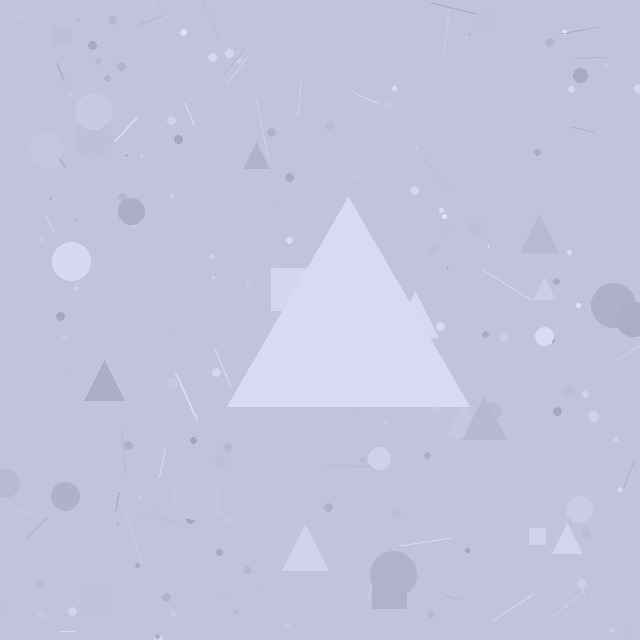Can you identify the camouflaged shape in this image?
The camouflaged shape is a triangle.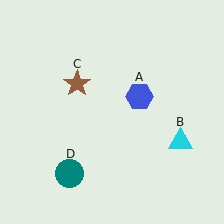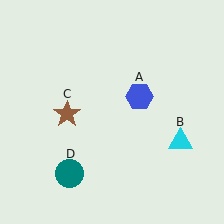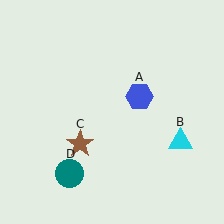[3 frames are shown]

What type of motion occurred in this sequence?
The brown star (object C) rotated counterclockwise around the center of the scene.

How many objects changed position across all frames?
1 object changed position: brown star (object C).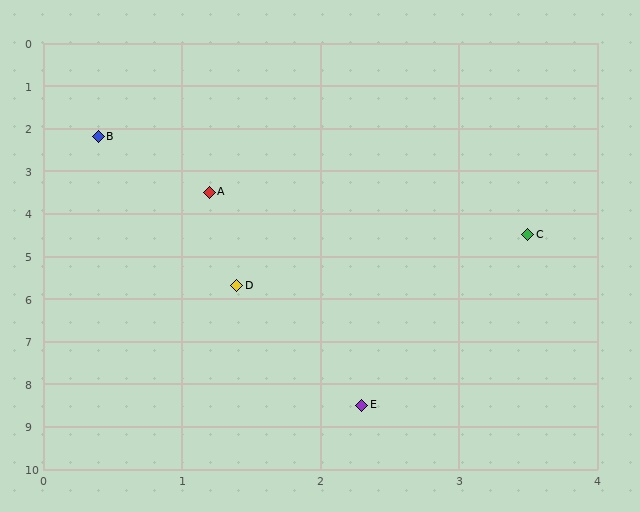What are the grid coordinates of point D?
Point D is at approximately (1.4, 5.7).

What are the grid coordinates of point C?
Point C is at approximately (3.5, 4.5).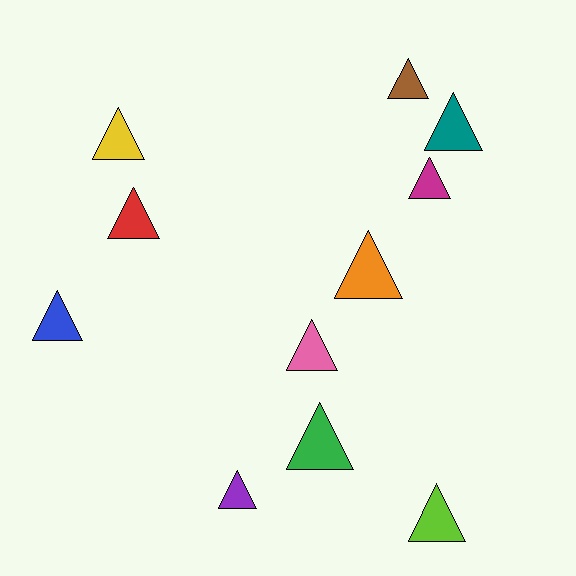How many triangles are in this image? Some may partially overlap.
There are 11 triangles.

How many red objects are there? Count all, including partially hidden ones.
There is 1 red object.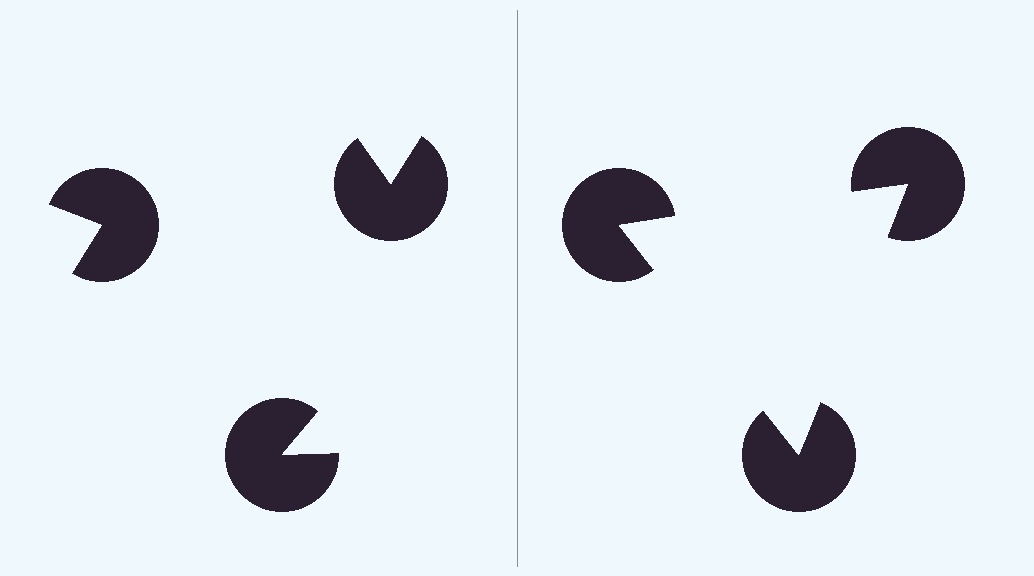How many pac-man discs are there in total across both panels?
6 — 3 on each side.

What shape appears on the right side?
An illusory triangle.